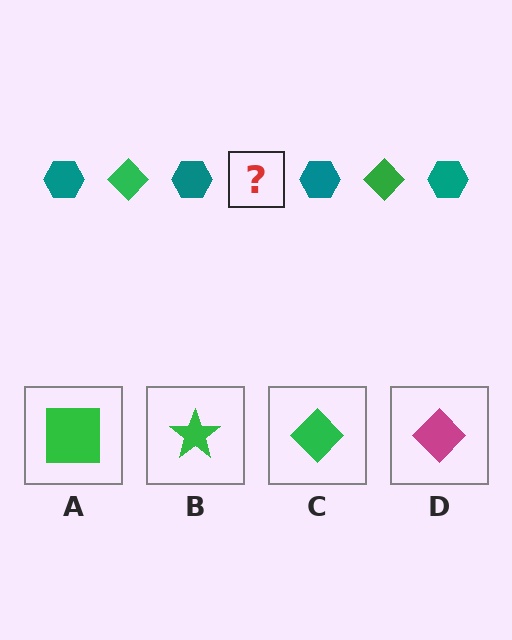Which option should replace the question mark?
Option C.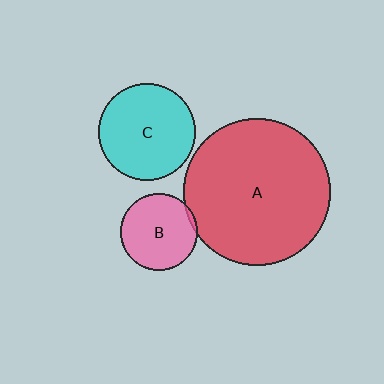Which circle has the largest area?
Circle A (red).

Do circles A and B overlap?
Yes.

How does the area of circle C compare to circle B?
Approximately 1.6 times.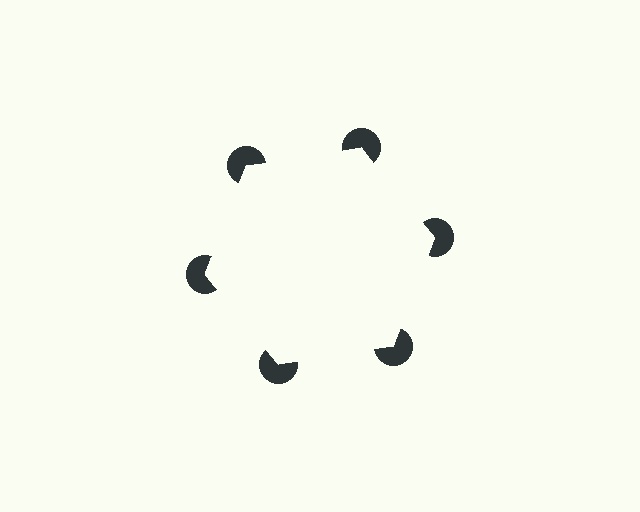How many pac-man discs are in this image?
There are 6 — one at each vertex of the illusory hexagon.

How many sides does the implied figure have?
6 sides.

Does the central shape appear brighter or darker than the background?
It typically appears slightly brighter than the background, even though no actual brightness change is drawn.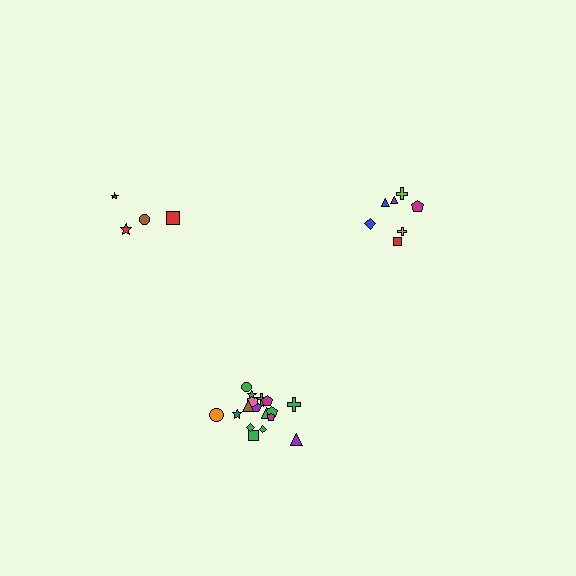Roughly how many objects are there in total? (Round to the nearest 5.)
Roughly 30 objects in total.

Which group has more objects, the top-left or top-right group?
The top-right group.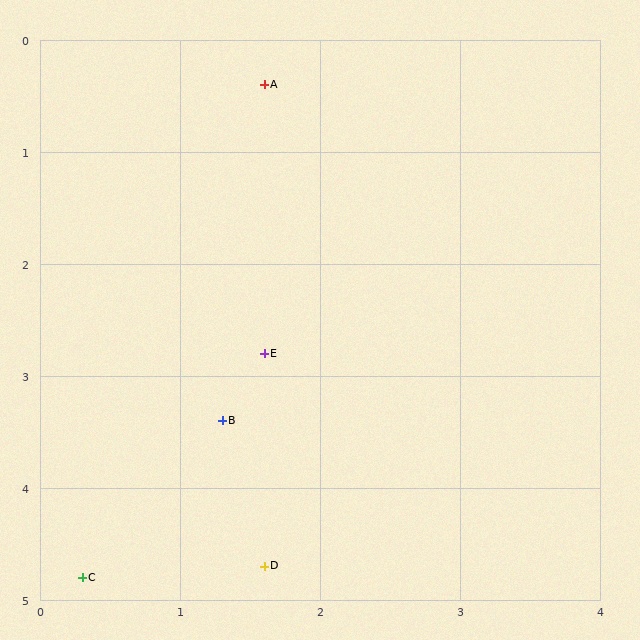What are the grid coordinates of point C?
Point C is at approximately (0.3, 4.8).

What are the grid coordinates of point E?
Point E is at approximately (1.6, 2.8).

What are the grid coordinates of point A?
Point A is at approximately (1.6, 0.4).